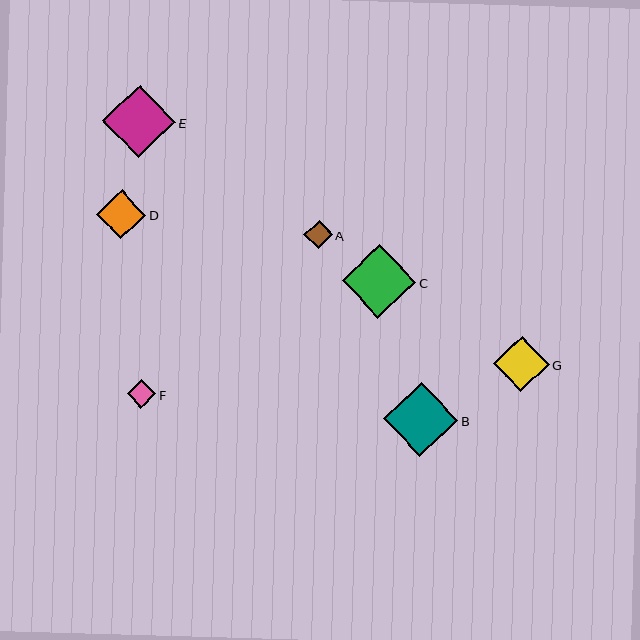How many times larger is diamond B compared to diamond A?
Diamond B is approximately 2.6 times the size of diamond A.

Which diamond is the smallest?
Diamond F is the smallest with a size of approximately 28 pixels.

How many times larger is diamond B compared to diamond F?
Diamond B is approximately 2.6 times the size of diamond F.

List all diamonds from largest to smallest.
From largest to smallest: B, C, E, G, D, A, F.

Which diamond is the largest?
Diamond B is the largest with a size of approximately 74 pixels.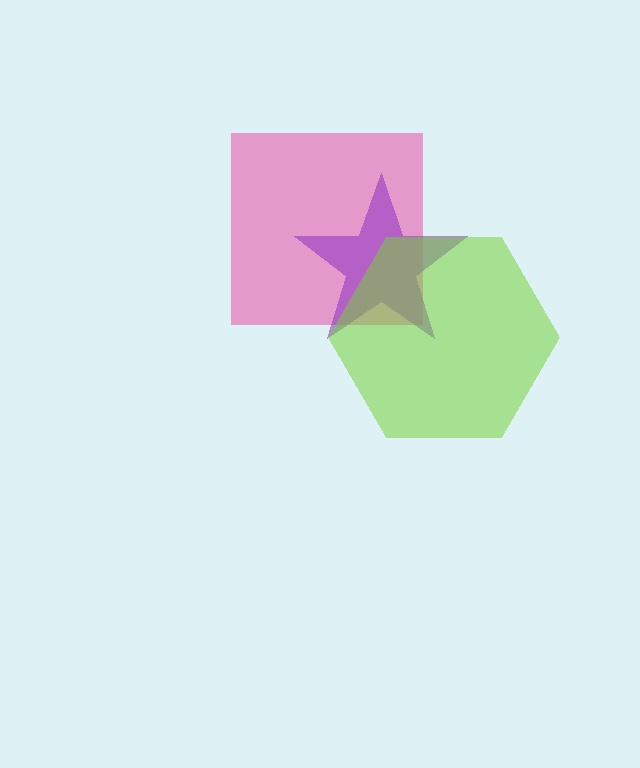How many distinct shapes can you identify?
There are 3 distinct shapes: a pink square, a purple star, a lime hexagon.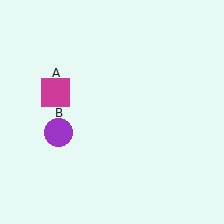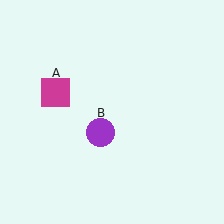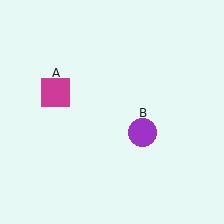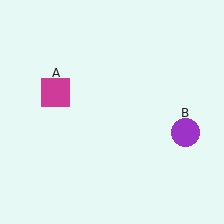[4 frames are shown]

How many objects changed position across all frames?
1 object changed position: purple circle (object B).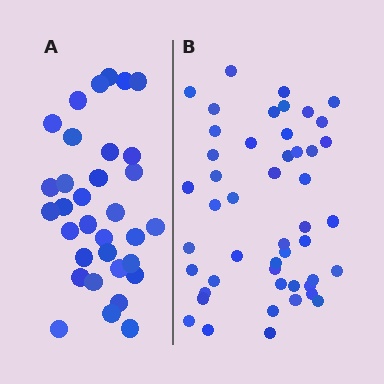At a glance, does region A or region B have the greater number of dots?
Region B (the right region) has more dots.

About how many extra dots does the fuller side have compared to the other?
Region B has approximately 15 more dots than region A.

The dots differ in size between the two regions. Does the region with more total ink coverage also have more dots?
No. Region A has more total ink coverage because its dots are larger, but region B actually contains more individual dots. Total area can be misleading — the number of items is what matters here.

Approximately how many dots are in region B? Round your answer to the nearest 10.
About 50 dots. (The exact count is 48, which rounds to 50.)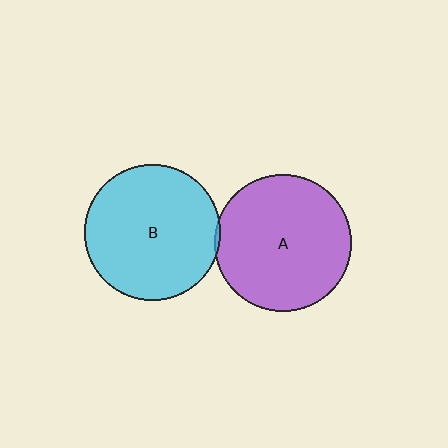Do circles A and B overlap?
Yes.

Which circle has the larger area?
Circle A (purple).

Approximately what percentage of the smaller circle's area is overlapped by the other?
Approximately 5%.